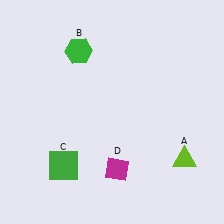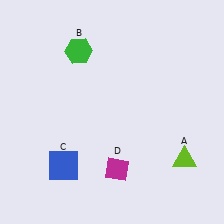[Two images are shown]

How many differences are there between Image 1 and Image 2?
There is 1 difference between the two images.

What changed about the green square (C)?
In Image 1, C is green. In Image 2, it changed to blue.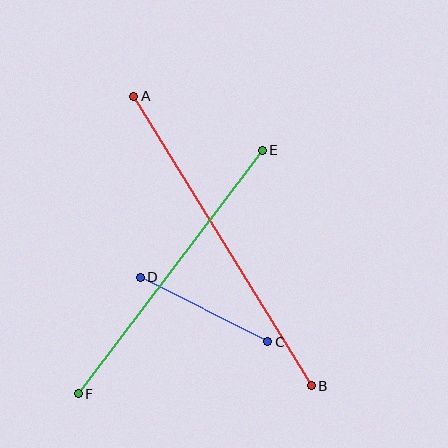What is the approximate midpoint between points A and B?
The midpoint is at approximately (222, 241) pixels.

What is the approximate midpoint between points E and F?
The midpoint is at approximately (170, 272) pixels.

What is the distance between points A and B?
The distance is approximately 340 pixels.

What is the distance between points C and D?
The distance is approximately 143 pixels.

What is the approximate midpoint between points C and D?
The midpoint is at approximately (204, 310) pixels.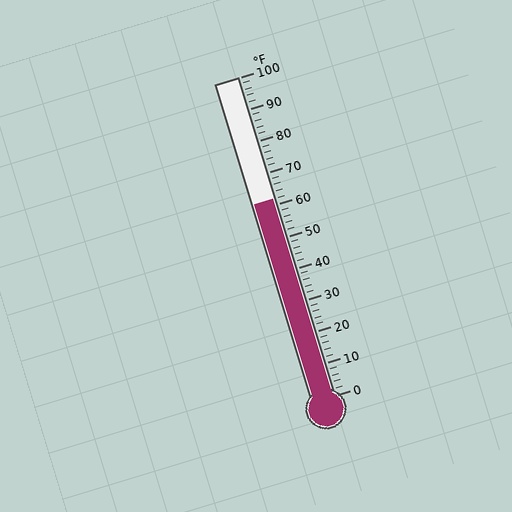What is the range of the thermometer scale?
The thermometer scale ranges from 0°F to 100°F.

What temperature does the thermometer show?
The thermometer shows approximately 62°F.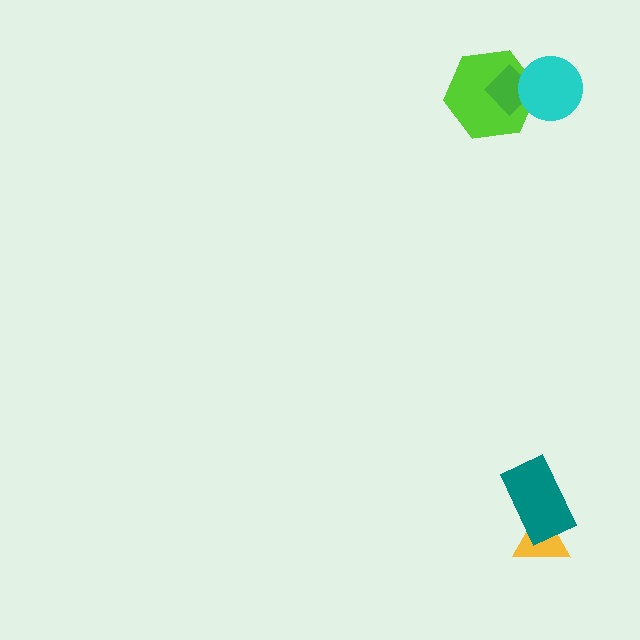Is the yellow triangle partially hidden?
Yes, it is partially covered by another shape.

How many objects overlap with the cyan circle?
2 objects overlap with the cyan circle.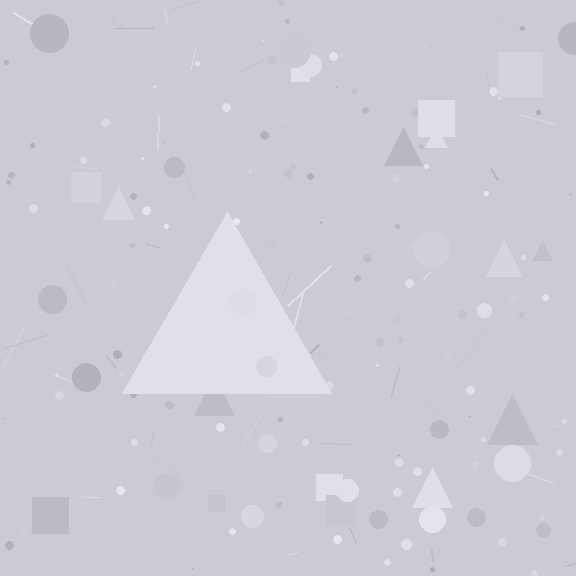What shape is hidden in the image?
A triangle is hidden in the image.